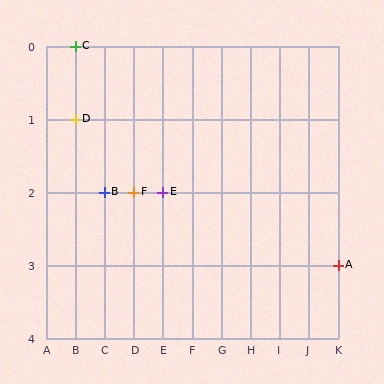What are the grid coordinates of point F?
Point F is at grid coordinates (D, 2).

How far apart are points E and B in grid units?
Points E and B are 2 columns apart.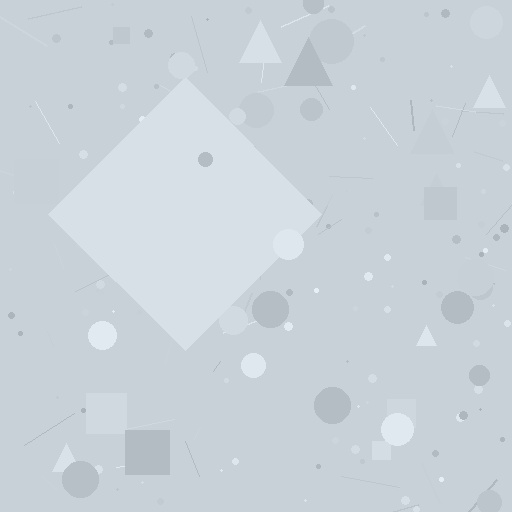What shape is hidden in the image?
A diamond is hidden in the image.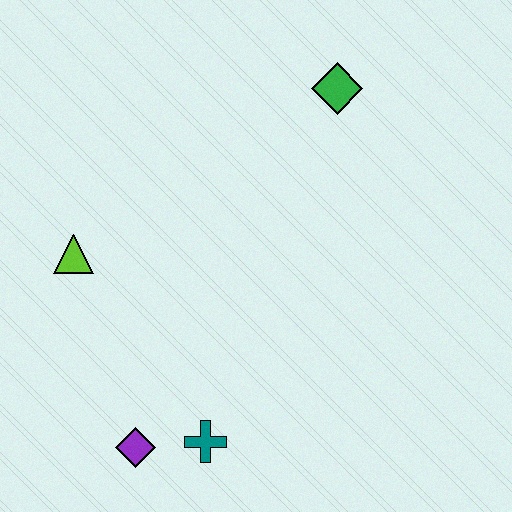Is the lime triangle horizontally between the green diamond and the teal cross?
No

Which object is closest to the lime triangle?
The purple diamond is closest to the lime triangle.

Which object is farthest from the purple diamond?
The green diamond is farthest from the purple diamond.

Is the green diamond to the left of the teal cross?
No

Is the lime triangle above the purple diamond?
Yes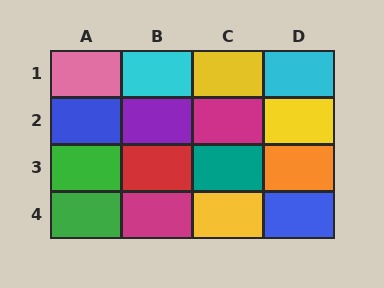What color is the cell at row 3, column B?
Red.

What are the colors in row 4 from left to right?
Green, magenta, yellow, blue.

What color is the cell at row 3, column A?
Green.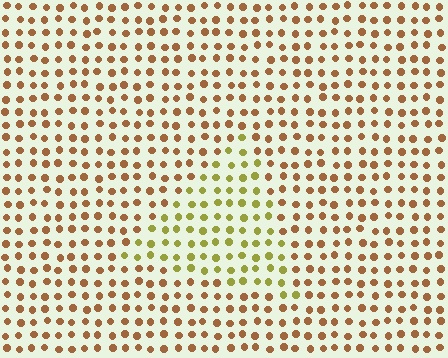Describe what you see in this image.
The image is filled with small brown elements in a uniform arrangement. A triangle-shaped region is visible where the elements are tinted to a slightly different hue, forming a subtle color boundary.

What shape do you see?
I see a triangle.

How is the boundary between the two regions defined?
The boundary is defined purely by a slight shift in hue (about 41 degrees). Spacing, size, and orientation are identical on both sides.